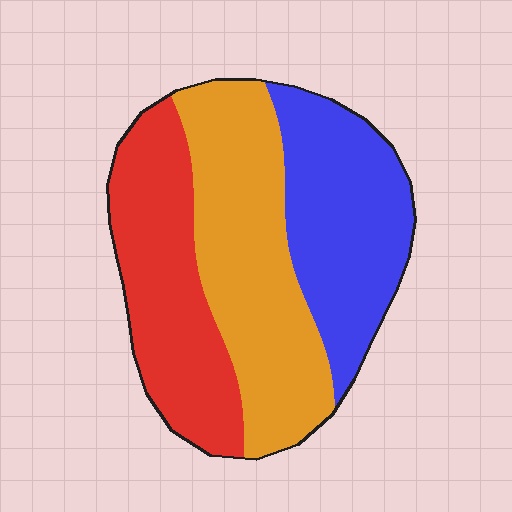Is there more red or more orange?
Orange.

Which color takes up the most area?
Orange, at roughly 40%.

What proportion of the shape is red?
Red covers 31% of the shape.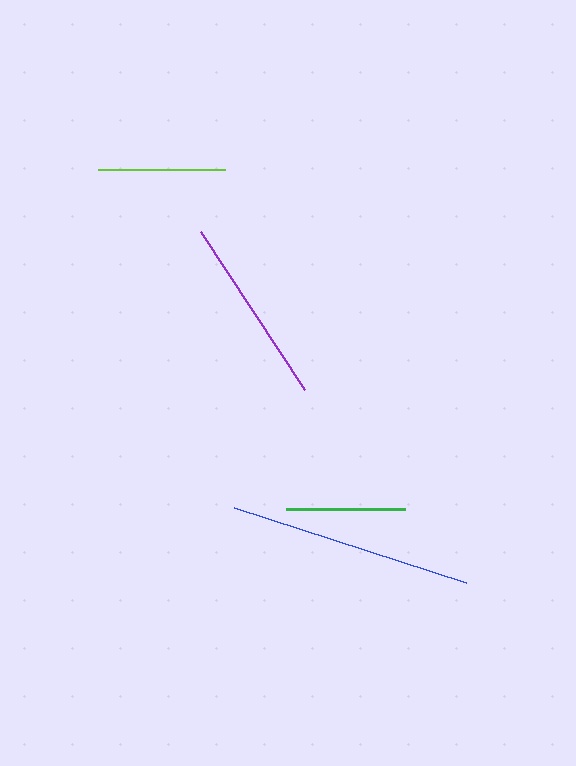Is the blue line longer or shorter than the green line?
The blue line is longer than the green line.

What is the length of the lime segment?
The lime segment is approximately 126 pixels long.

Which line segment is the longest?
The blue line is the longest at approximately 244 pixels.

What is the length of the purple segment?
The purple segment is approximately 189 pixels long.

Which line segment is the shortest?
The green line is the shortest at approximately 119 pixels.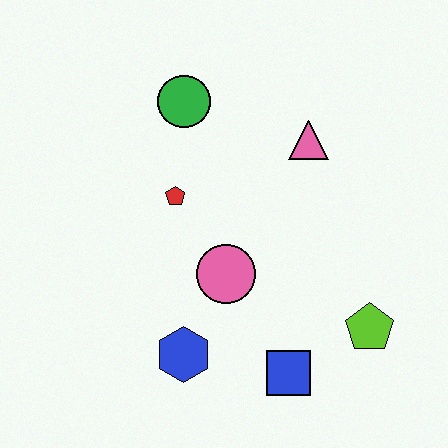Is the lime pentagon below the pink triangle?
Yes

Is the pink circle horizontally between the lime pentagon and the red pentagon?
Yes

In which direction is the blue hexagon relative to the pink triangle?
The blue hexagon is below the pink triangle.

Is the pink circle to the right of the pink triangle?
No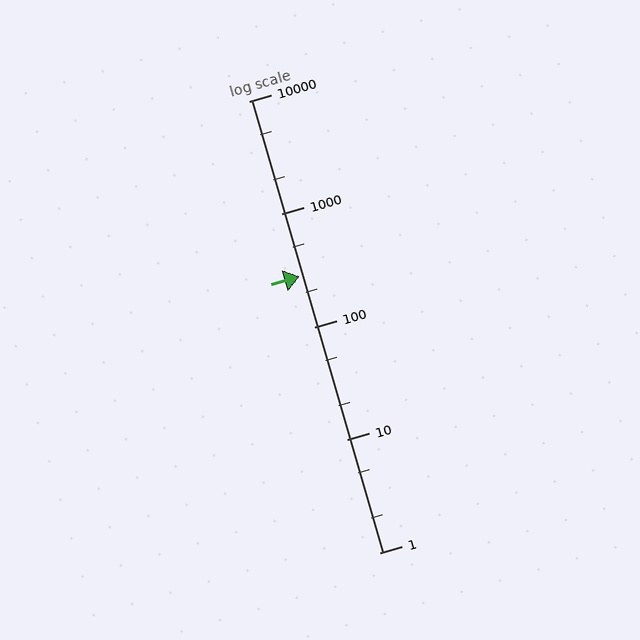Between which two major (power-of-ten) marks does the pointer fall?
The pointer is between 100 and 1000.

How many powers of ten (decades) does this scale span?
The scale spans 4 decades, from 1 to 10000.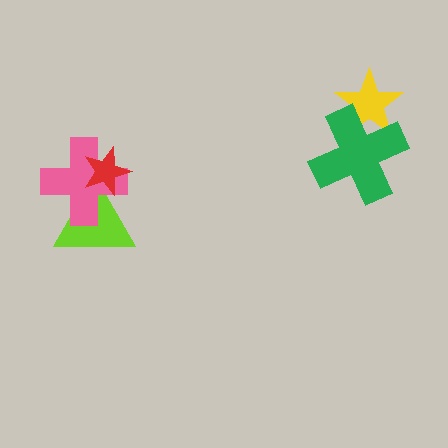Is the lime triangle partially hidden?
Yes, it is partially covered by another shape.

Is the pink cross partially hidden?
Yes, it is partially covered by another shape.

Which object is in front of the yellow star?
The green cross is in front of the yellow star.